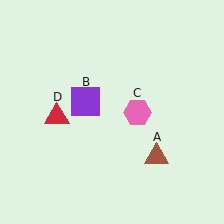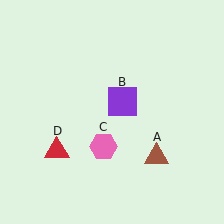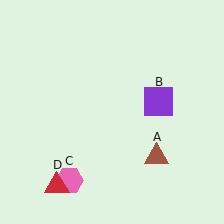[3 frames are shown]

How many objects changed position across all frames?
3 objects changed position: purple square (object B), pink hexagon (object C), red triangle (object D).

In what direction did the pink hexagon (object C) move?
The pink hexagon (object C) moved down and to the left.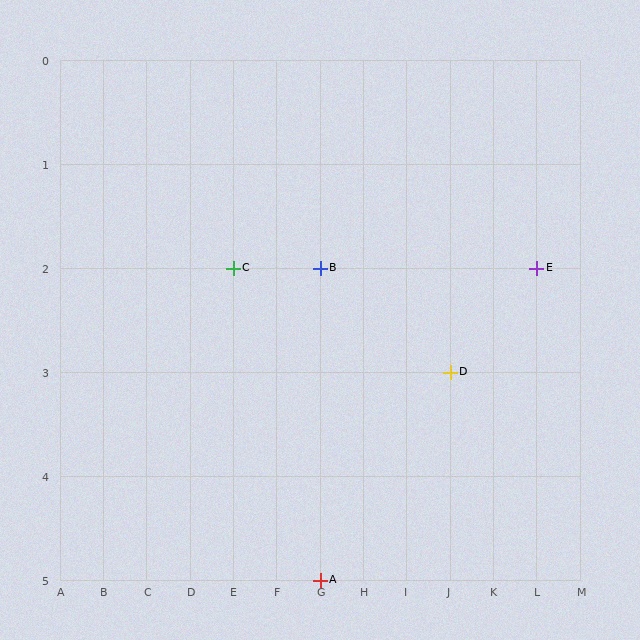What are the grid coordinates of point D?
Point D is at grid coordinates (J, 3).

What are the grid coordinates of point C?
Point C is at grid coordinates (E, 2).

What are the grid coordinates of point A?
Point A is at grid coordinates (G, 5).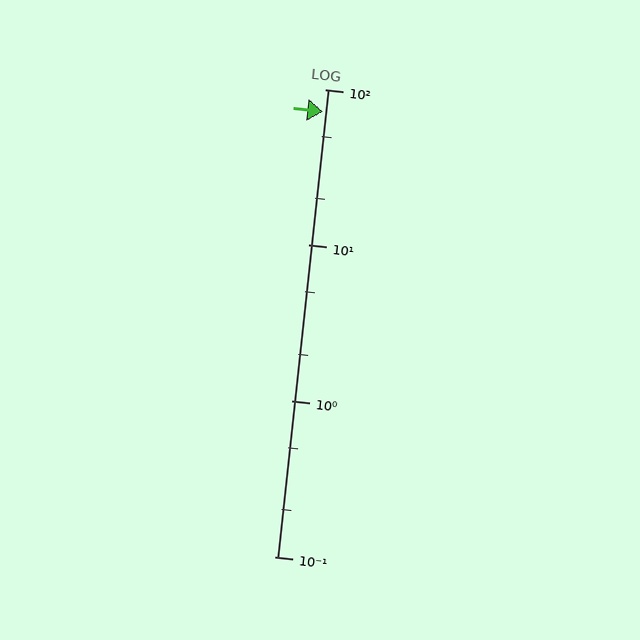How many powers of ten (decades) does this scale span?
The scale spans 3 decades, from 0.1 to 100.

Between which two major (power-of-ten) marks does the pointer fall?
The pointer is between 10 and 100.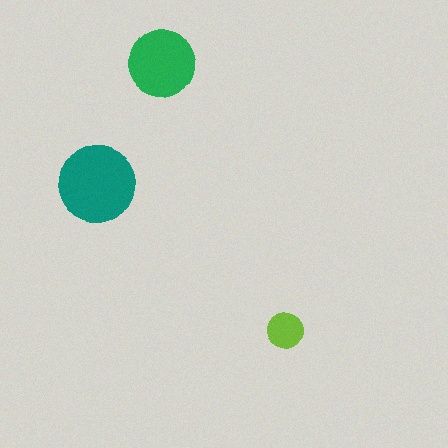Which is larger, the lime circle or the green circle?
The green one.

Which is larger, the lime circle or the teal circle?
The teal one.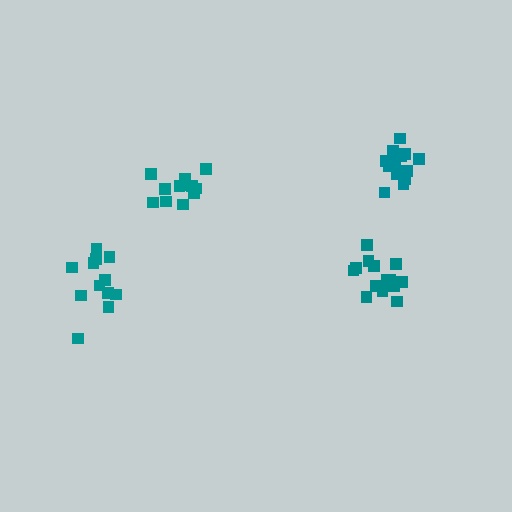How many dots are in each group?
Group 1: 14 dots, Group 2: 15 dots, Group 3: 12 dots, Group 4: 12 dots (53 total).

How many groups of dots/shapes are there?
There are 4 groups.